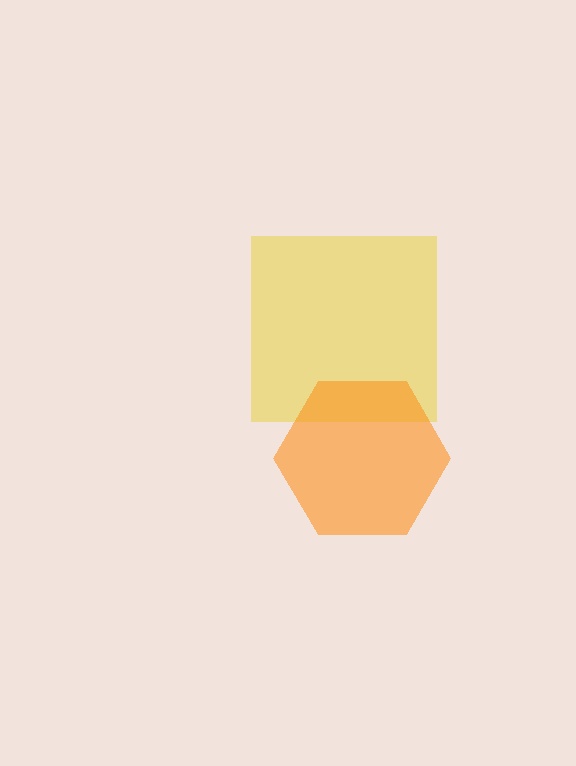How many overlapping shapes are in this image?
There are 2 overlapping shapes in the image.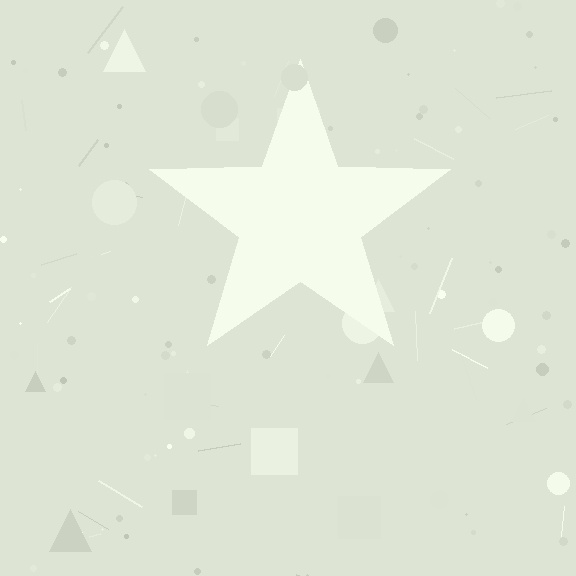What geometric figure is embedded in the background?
A star is embedded in the background.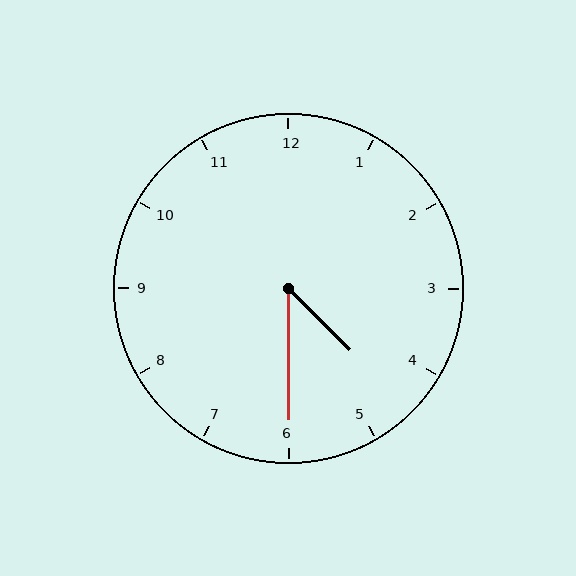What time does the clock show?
4:30.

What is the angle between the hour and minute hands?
Approximately 45 degrees.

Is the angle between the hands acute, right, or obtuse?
It is acute.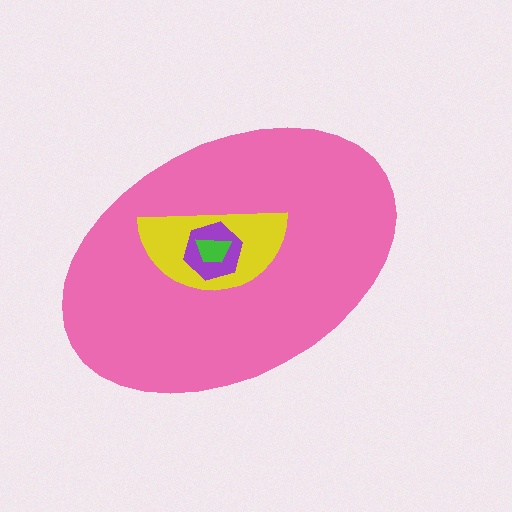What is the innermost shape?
The green trapezoid.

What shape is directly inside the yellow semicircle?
The purple hexagon.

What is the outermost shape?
The pink ellipse.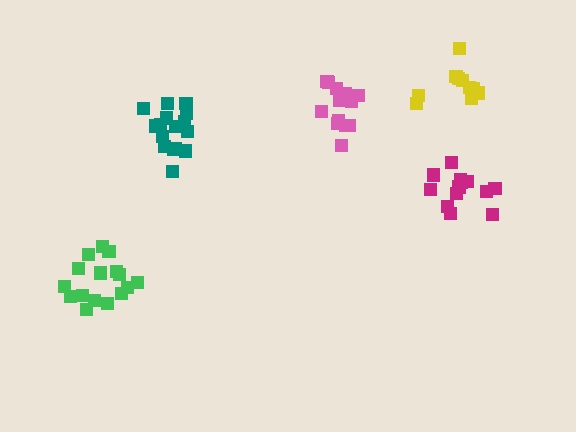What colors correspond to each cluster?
The clusters are colored: pink, teal, green, magenta, yellow.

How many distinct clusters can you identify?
There are 5 distinct clusters.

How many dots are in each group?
Group 1: 14 dots, Group 2: 16 dots, Group 3: 16 dots, Group 4: 14 dots, Group 5: 10 dots (70 total).